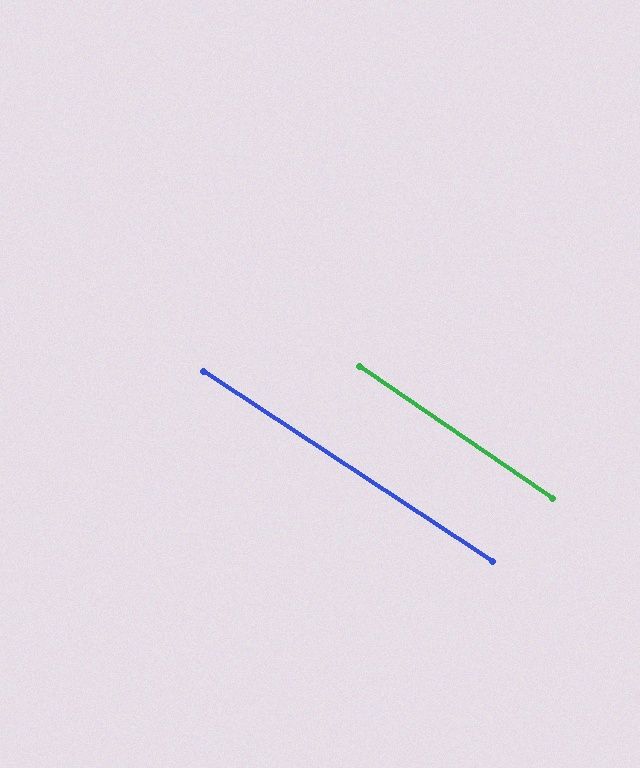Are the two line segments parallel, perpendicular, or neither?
Parallel — their directions differ by only 1.0°.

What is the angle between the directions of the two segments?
Approximately 1 degree.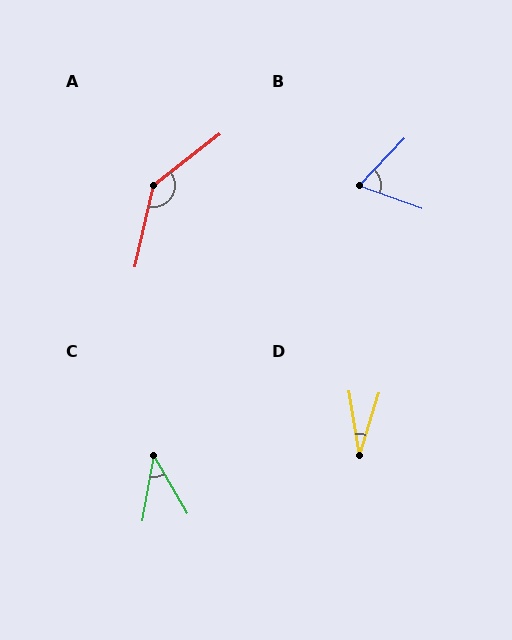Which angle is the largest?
A, at approximately 141 degrees.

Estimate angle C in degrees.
Approximately 39 degrees.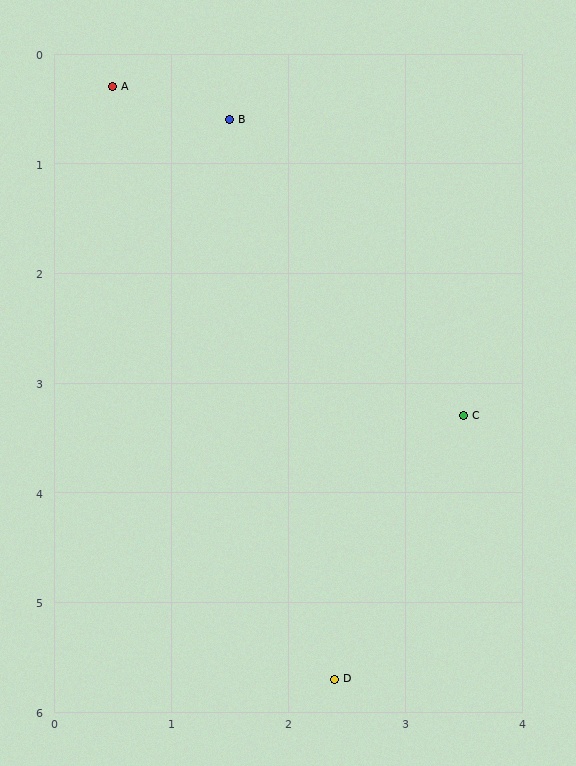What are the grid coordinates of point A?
Point A is at approximately (0.5, 0.3).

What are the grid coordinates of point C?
Point C is at approximately (3.5, 3.3).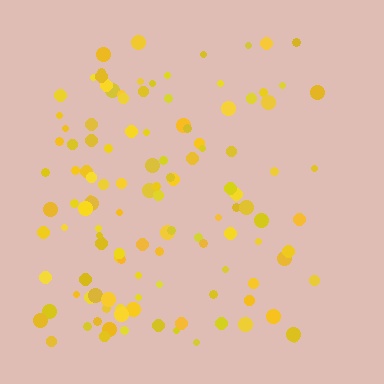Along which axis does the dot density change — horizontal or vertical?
Horizontal.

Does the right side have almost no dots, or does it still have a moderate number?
Still a moderate number, just noticeably fewer than the left.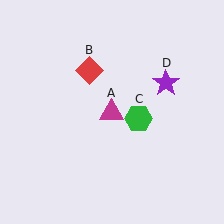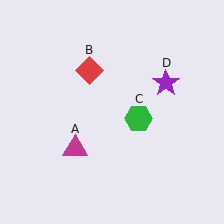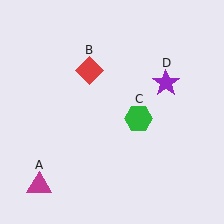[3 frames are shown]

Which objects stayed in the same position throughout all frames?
Red diamond (object B) and green hexagon (object C) and purple star (object D) remained stationary.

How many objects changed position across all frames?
1 object changed position: magenta triangle (object A).